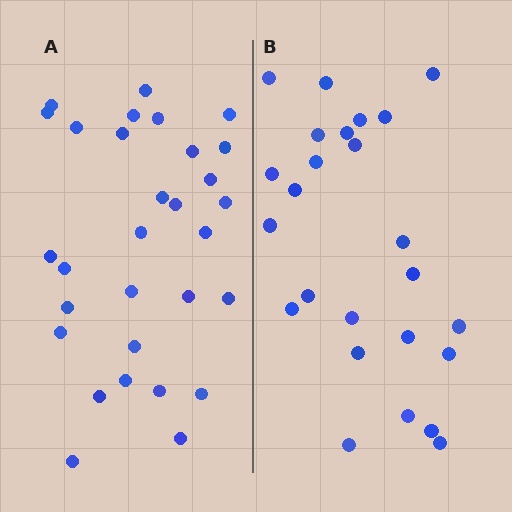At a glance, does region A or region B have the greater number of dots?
Region A (the left region) has more dots.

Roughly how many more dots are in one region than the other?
Region A has about 5 more dots than region B.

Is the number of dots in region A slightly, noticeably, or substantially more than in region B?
Region A has only slightly more — the two regions are fairly close. The ratio is roughly 1.2 to 1.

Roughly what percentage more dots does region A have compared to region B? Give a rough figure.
About 20% more.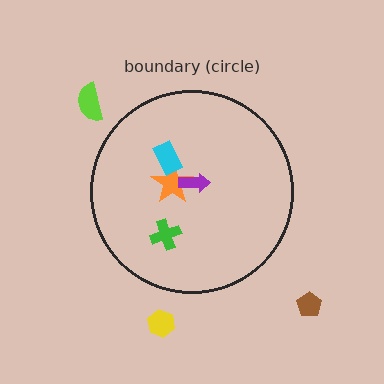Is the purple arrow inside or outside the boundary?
Inside.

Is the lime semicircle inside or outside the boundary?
Outside.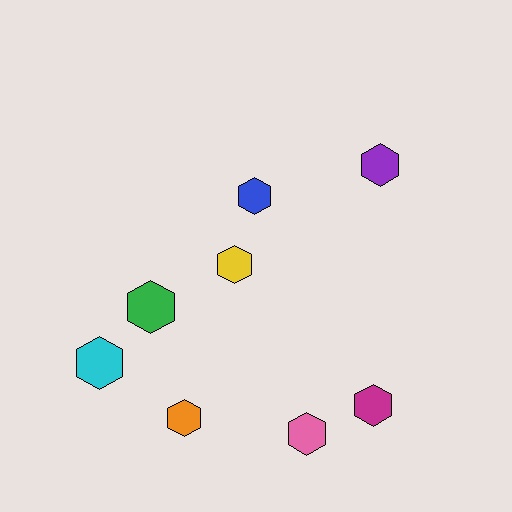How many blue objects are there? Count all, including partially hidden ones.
There is 1 blue object.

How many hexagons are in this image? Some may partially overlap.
There are 8 hexagons.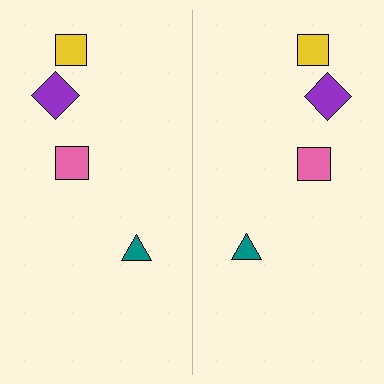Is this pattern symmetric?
Yes, this pattern has bilateral (reflection) symmetry.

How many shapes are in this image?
There are 8 shapes in this image.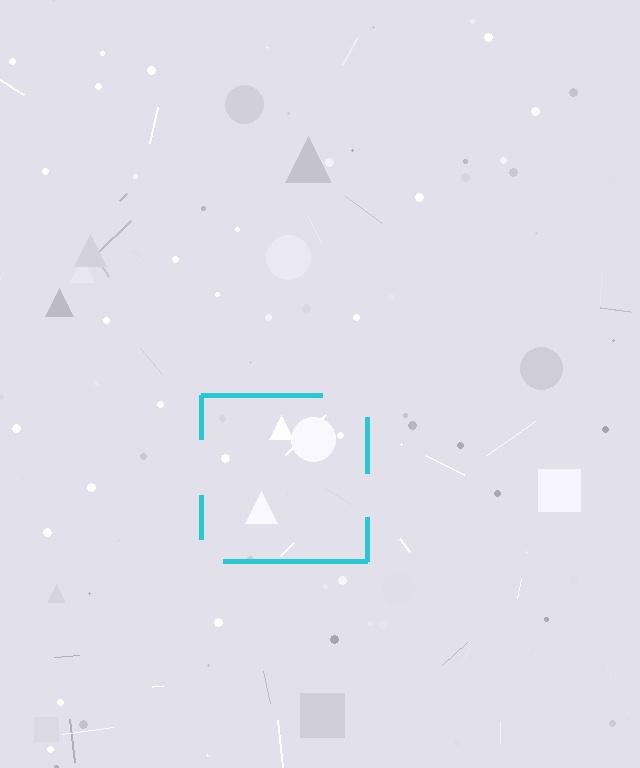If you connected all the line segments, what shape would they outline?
They would outline a square.